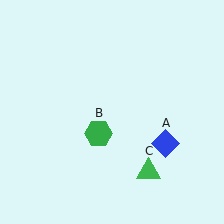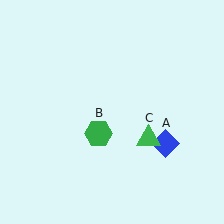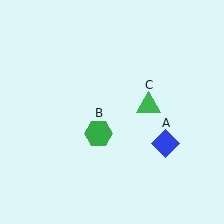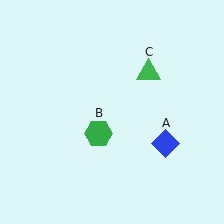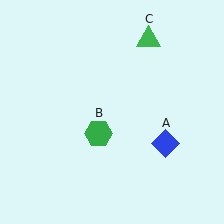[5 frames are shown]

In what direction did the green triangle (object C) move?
The green triangle (object C) moved up.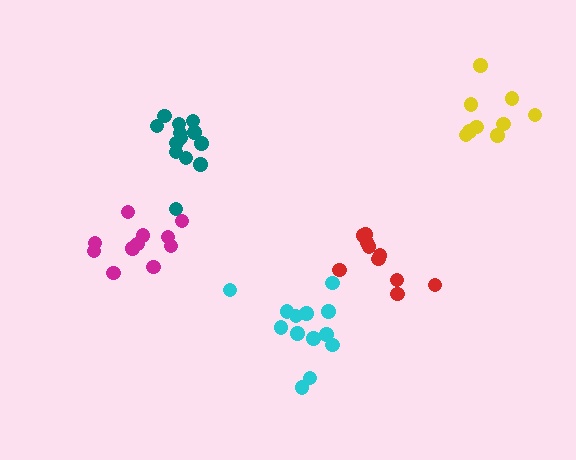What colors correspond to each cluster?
The clusters are colored: magenta, red, cyan, teal, yellow.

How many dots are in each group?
Group 1: 11 dots, Group 2: 10 dots, Group 3: 13 dots, Group 4: 13 dots, Group 5: 9 dots (56 total).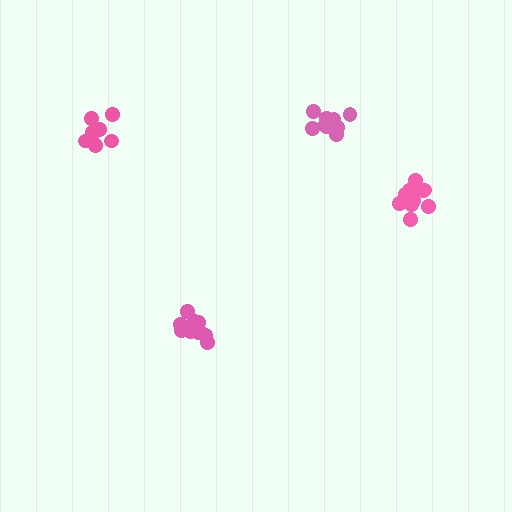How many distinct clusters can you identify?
There are 4 distinct clusters.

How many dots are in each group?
Group 1: 8 dots, Group 2: 11 dots, Group 3: 11 dots, Group 4: 14 dots (44 total).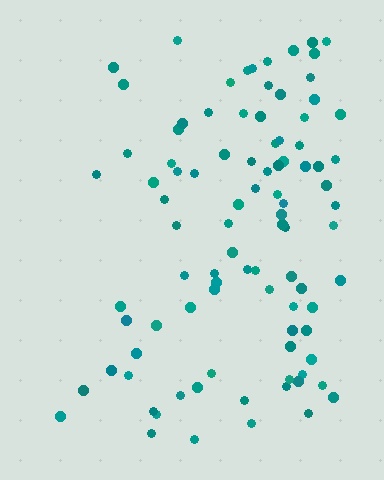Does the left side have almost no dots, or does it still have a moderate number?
Still a moderate number, just noticeably fewer than the right.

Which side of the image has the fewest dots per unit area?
The left.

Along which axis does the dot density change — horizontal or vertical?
Horizontal.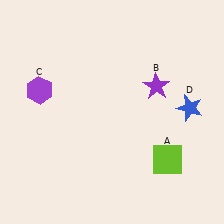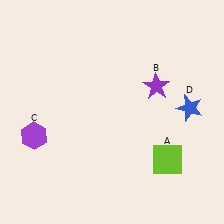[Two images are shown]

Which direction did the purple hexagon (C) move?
The purple hexagon (C) moved down.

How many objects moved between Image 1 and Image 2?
1 object moved between the two images.